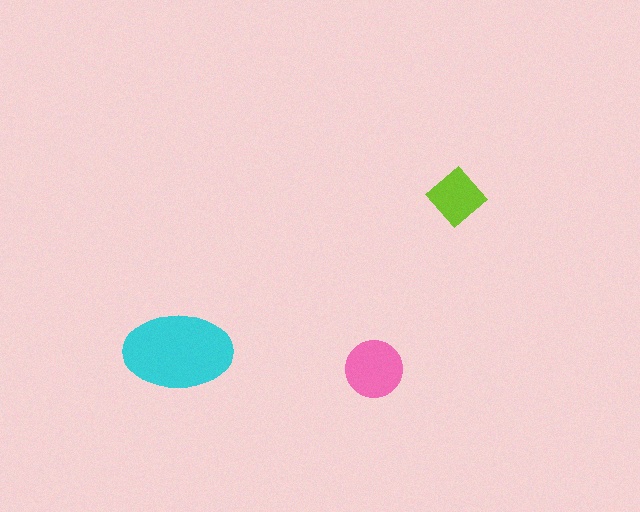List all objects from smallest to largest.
The lime diamond, the pink circle, the cyan ellipse.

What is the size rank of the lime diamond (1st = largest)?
3rd.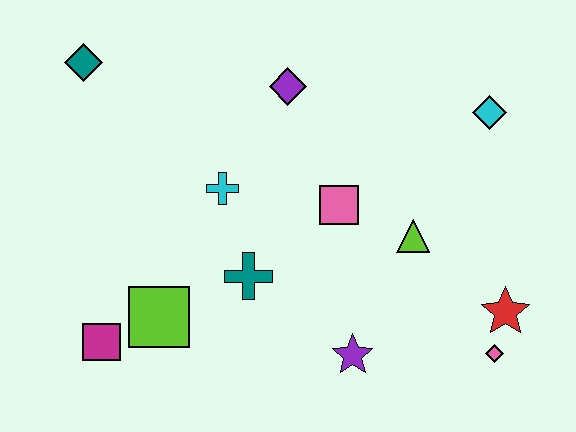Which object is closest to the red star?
The pink diamond is closest to the red star.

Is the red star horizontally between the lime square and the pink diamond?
No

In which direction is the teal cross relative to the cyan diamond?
The teal cross is to the left of the cyan diamond.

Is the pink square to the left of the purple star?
Yes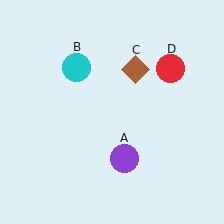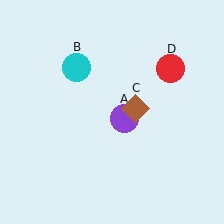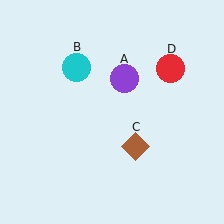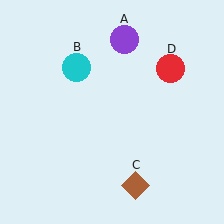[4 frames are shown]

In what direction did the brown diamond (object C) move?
The brown diamond (object C) moved down.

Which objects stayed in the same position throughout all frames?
Cyan circle (object B) and red circle (object D) remained stationary.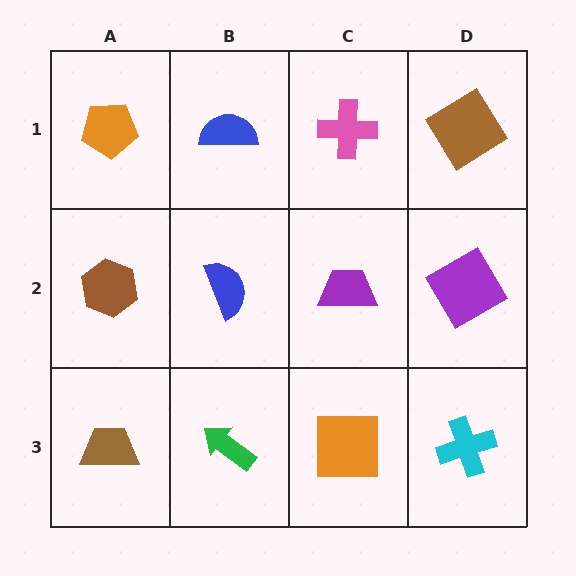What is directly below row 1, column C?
A purple trapezoid.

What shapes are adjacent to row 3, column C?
A purple trapezoid (row 2, column C), a green arrow (row 3, column B), a cyan cross (row 3, column D).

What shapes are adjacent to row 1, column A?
A brown hexagon (row 2, column A), a blue semicircle (row 1, column B).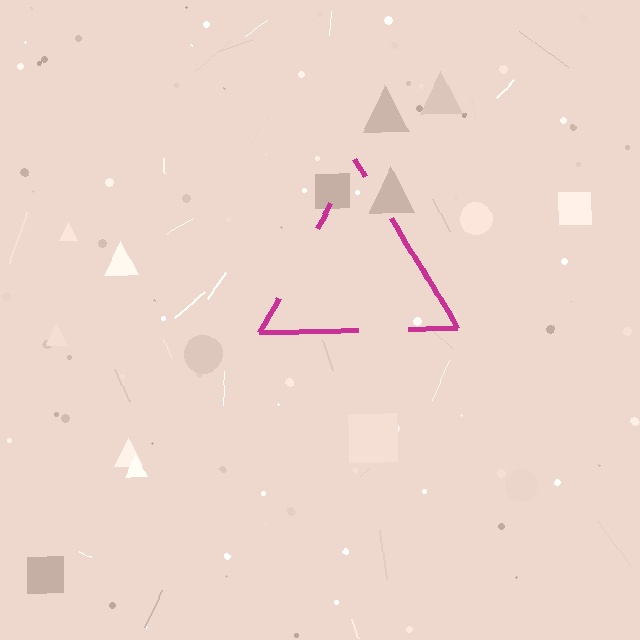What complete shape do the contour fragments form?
The contour fragments form a triangle.